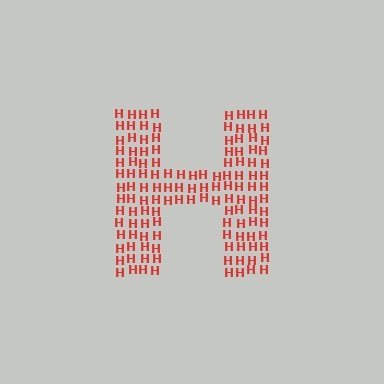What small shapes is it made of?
It is made of small letter H's.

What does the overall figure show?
The overall figure shows the letter H.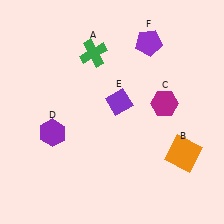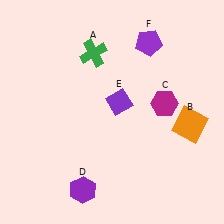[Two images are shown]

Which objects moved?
The objects that moved are: the orange square (B), the purple hexagon (D).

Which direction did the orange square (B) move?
The orange square (B) moved up.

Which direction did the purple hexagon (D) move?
The purple hexagon (D) moved down.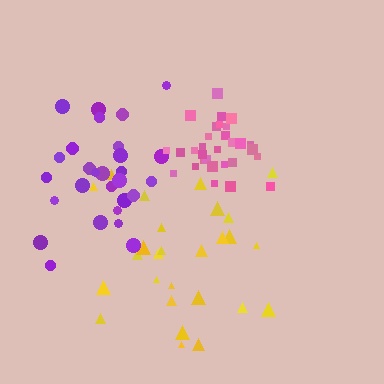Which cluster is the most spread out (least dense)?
Yellow.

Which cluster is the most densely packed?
Pink.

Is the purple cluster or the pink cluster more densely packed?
Pink.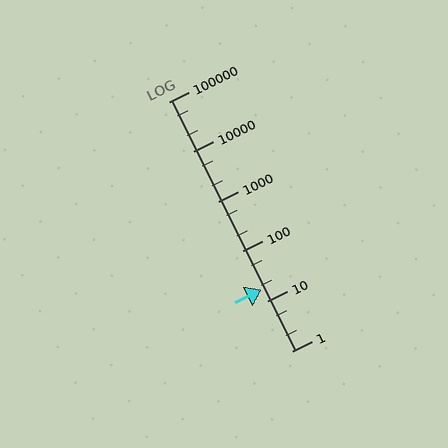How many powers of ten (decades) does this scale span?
The scale spans 5 decades, from 1 to 100000.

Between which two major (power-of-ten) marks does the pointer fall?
The pointer is between 10 and 100.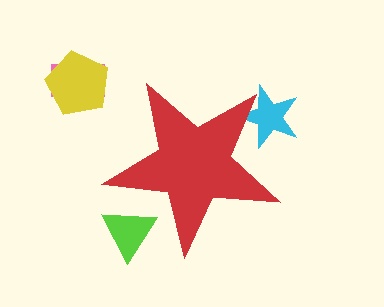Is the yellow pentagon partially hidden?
No, the yellow pentagon is fully visible.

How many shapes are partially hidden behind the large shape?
2 shapes are partially hidden.